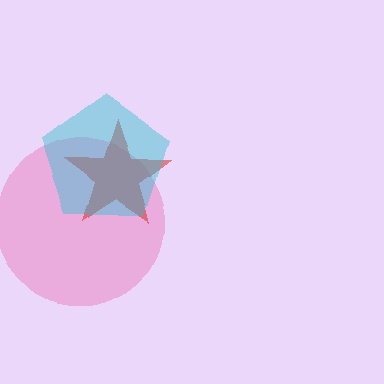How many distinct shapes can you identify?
There are 3 distinct shapes: a pink circle, a red star, a cyan pentagon.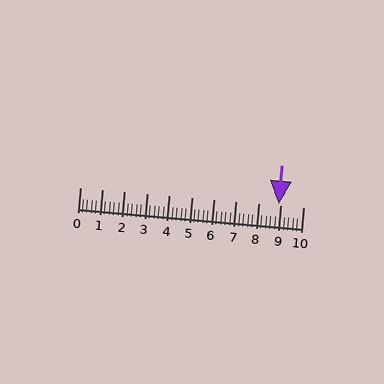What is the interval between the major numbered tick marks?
The major tick marks are spaced 1 units apart.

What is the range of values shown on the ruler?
The ruler shows values from 0 to 10.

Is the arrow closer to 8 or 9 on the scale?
The arrow is closer to 9.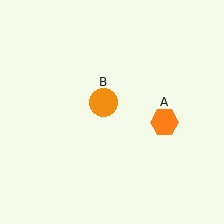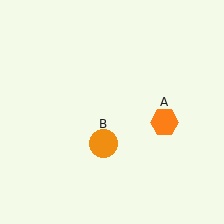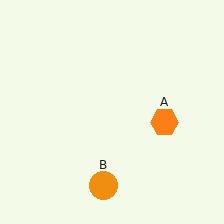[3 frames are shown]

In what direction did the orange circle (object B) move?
The orange circle (object B) moved down.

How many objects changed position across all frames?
1 object changed position: orange circle (object B).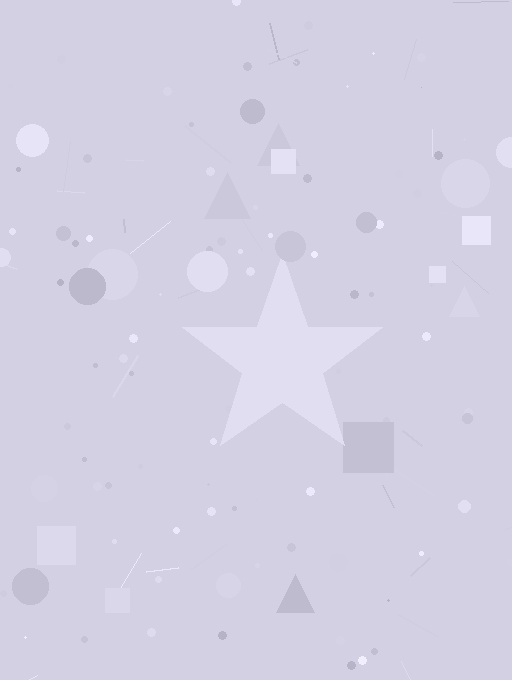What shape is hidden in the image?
A star is hidden in the image.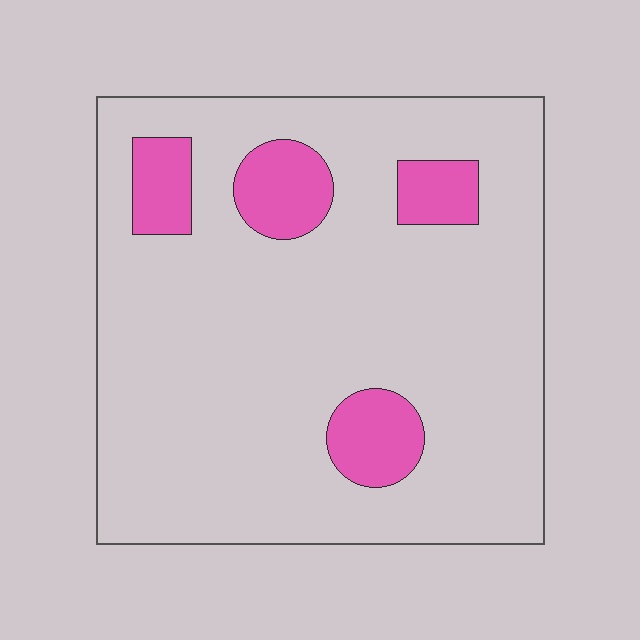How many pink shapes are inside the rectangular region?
4.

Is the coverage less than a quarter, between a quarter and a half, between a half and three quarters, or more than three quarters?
Less than a quarter.